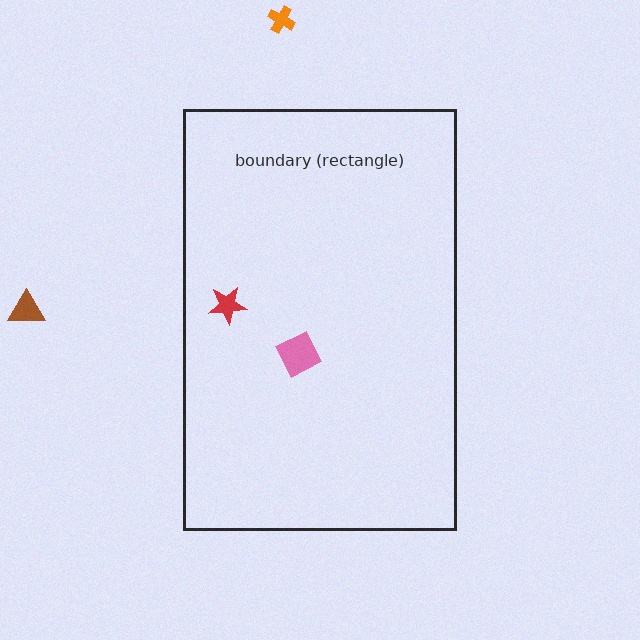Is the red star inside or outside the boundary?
Inside.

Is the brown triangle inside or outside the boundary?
Outside.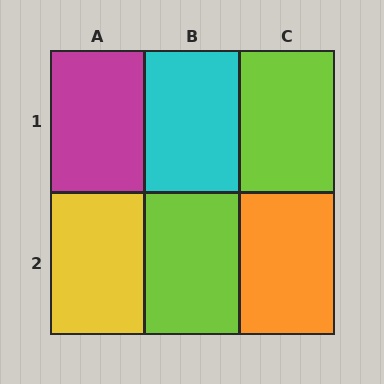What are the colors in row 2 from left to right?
Yellow, lime, orange.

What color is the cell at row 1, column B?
Cyan.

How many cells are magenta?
1 cell is magenta.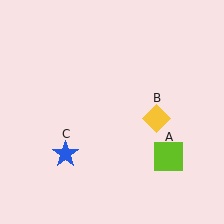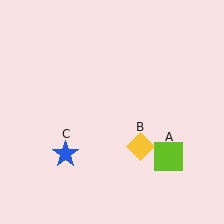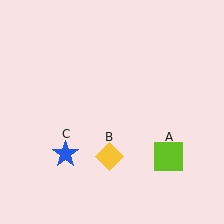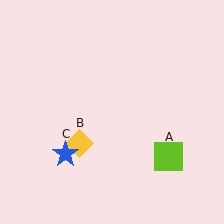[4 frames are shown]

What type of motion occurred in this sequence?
The yellow diamond (object B) rotated clockwise around the center of the scene.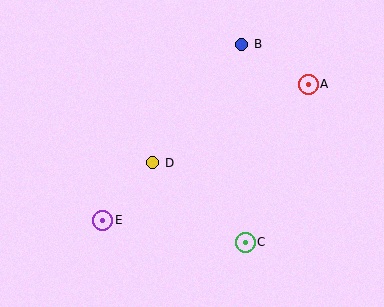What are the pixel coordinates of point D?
Point D is at (153, 163).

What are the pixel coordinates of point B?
Point B is at (242, 44).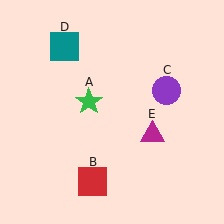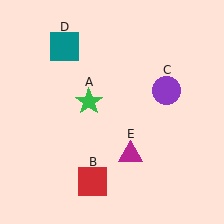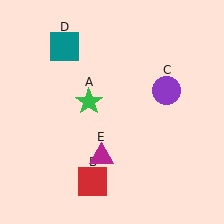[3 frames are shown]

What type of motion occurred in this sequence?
The magenta triangle (object E) rotated clockwise around the center of the scene.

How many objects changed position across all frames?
1 object changed position: magenta triangle (object E).